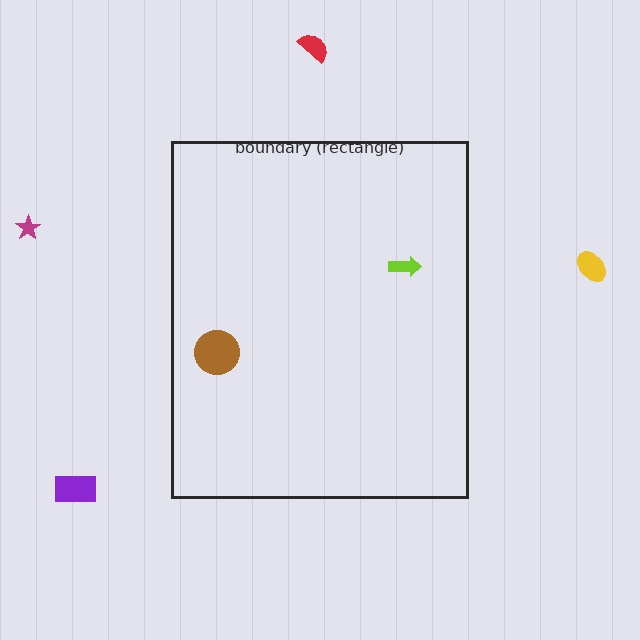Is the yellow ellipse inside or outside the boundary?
Outside.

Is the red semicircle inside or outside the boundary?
Outside.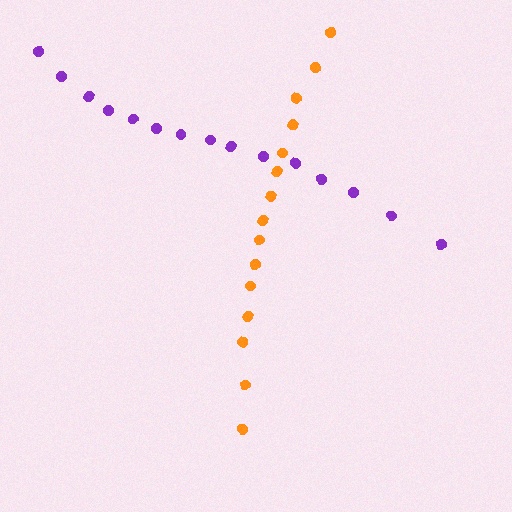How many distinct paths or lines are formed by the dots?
There are 2 distinct paths.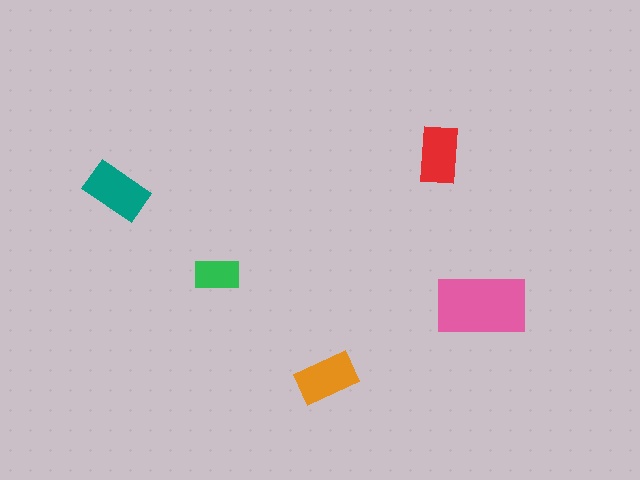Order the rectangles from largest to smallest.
the pink one, the teal one, the orange one, the red one, the green one.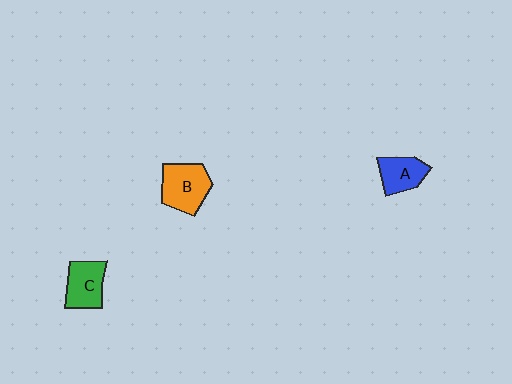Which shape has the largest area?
Shape B (orange).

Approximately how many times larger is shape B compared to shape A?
Approximately 1.4 times.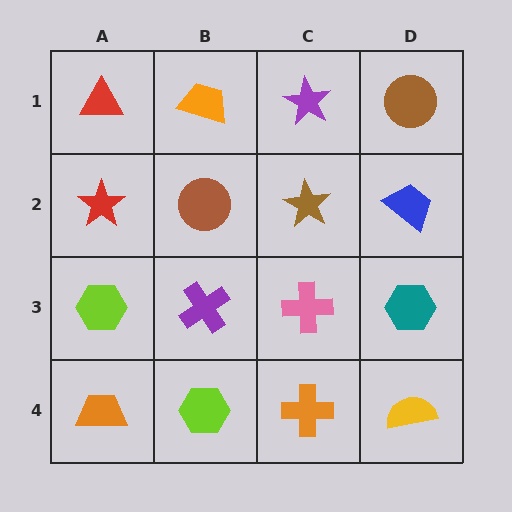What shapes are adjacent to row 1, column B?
A brown circle (row 2, column B), a red triangle (row 1, column A), a purple star (row 1, column C).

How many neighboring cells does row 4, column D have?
2.